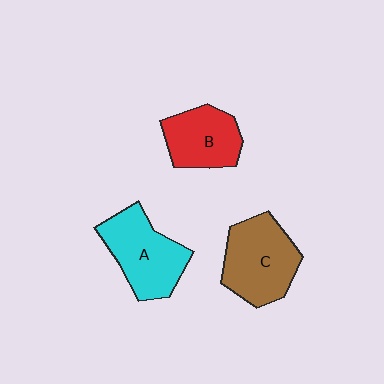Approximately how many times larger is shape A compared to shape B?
Approximately 1.3 times.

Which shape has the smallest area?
Shape B (red).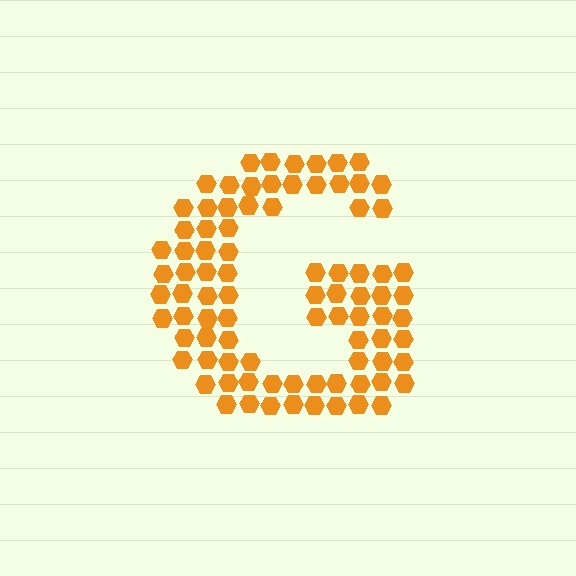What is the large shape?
The large shape is the letter G.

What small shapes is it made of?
It is made of small hexagons.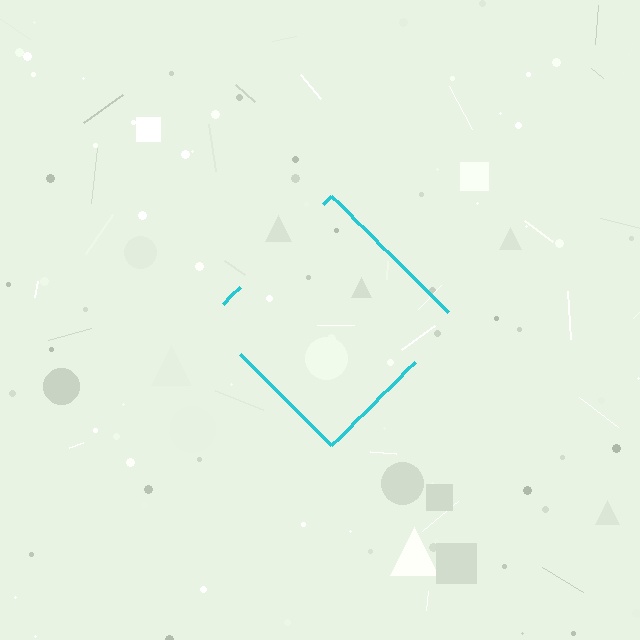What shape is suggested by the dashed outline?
The dashed outline suggests a diamond.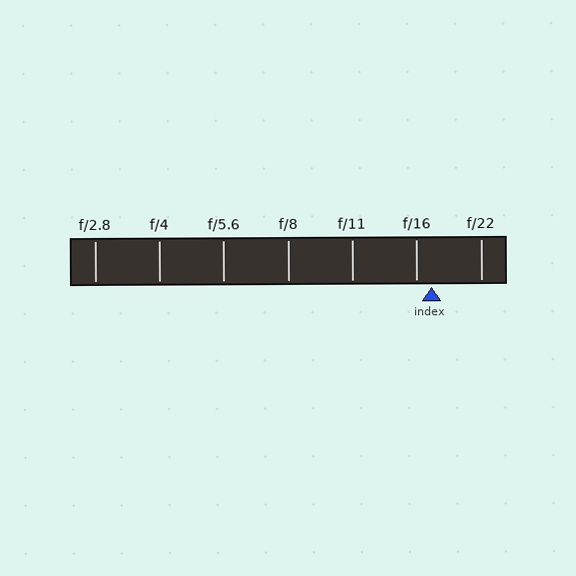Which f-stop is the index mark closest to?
The index mark is closest to f/16.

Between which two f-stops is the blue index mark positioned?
The index mark is between f/16 and f/22.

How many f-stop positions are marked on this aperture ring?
There are 7 f-stop positions marked.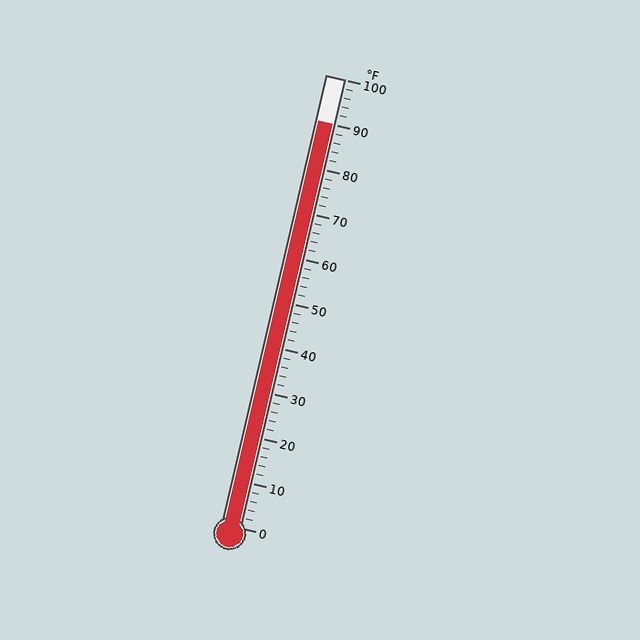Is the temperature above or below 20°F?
The temperature is above 20°F.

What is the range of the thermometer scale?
The thermometer scale ranges from 0°F to 100°F.